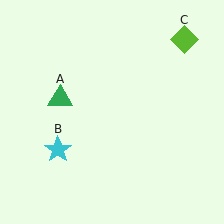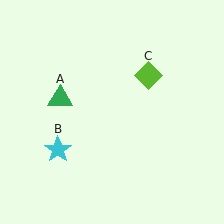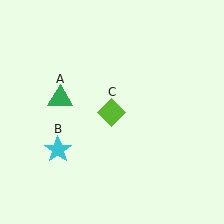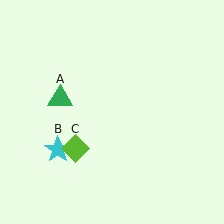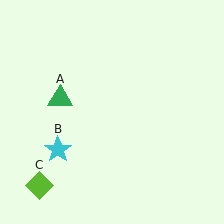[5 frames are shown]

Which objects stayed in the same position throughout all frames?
Green triangle (object A) and cyan star (object B) remained stationary.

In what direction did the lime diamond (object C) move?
The lime diamond (object C) moved down and to the left.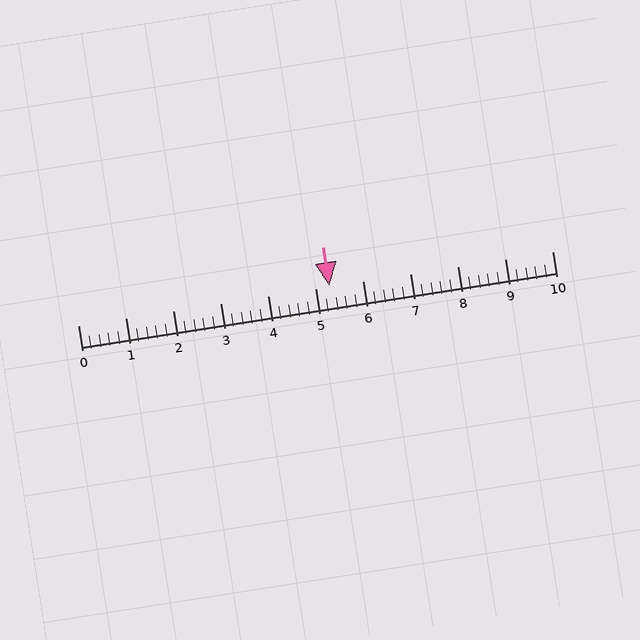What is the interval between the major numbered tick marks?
The major tick marks are spaced 1 units apart.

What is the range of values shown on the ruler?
The ruler shows values from 0 to 10.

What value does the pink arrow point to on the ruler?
The pink arrow points to approximately 5.3.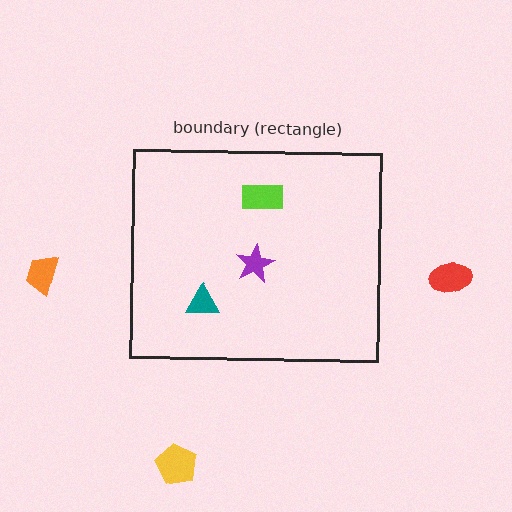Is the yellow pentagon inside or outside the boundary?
Outside.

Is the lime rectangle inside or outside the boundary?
Inside.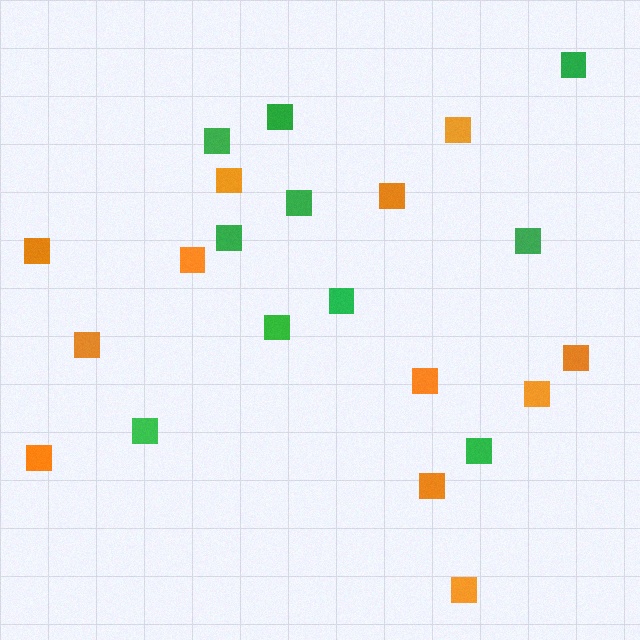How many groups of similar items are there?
There are 2 groups: one group of green squares (10) and one group of orange squares (12).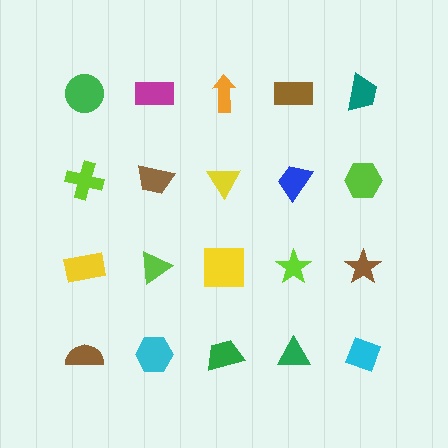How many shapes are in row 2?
5 shapes.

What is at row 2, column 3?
A yellow triangle.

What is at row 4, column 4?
A green triangle.